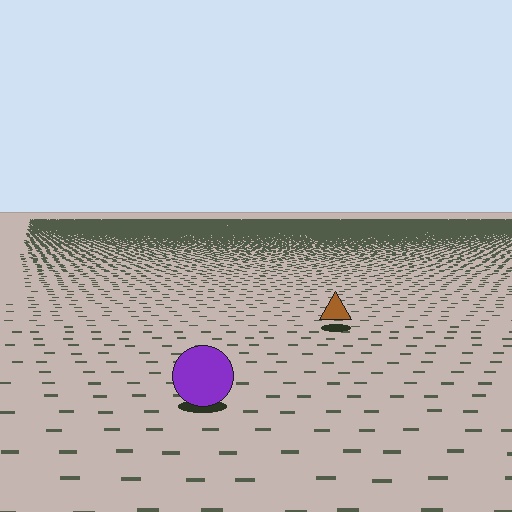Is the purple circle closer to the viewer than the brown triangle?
Yes. The purple circle is closer — you can tell from the texture gradient: the ground texture is coarser near it.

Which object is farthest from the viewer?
The brown triangle is farthest from the viewer. It appears smaller and the ground texture around it is denser.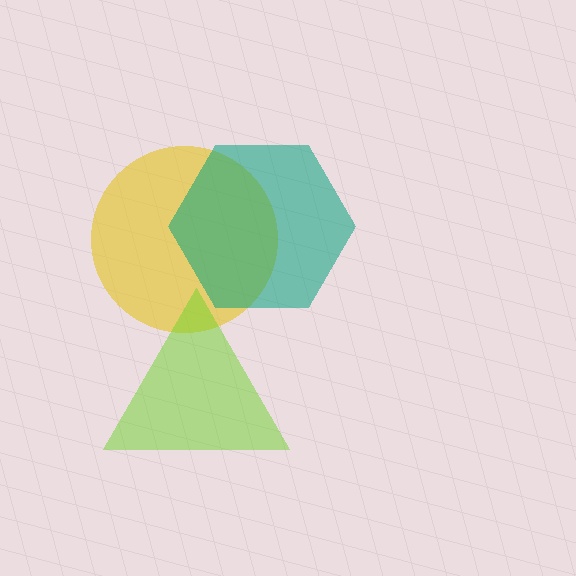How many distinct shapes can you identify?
There are 3 distinct shapes: a yellow circle, a lime triangle, a teal hexagon.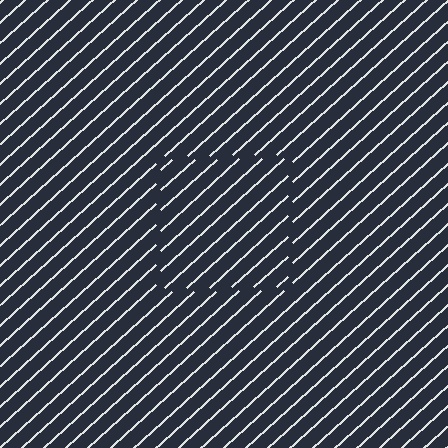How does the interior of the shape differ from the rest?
The interior of the shape contains the same grating, shifted by half a period — the contour is defined by the phase discontinuity where line-ends from the inner and outer gratings abut.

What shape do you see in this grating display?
An illusory square. The interior of the shape contains the same grating, shifted by half a period — the contour is defined by the phase discontinuity where line-ends from the inner and outer gratings abut.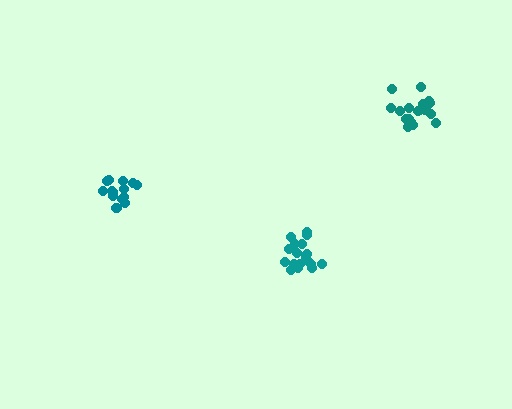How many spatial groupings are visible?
There are 3 spatial groupings.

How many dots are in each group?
Group 1: 18 dots, Group 2: 18 dots, Group 3: 14 dots (50 total).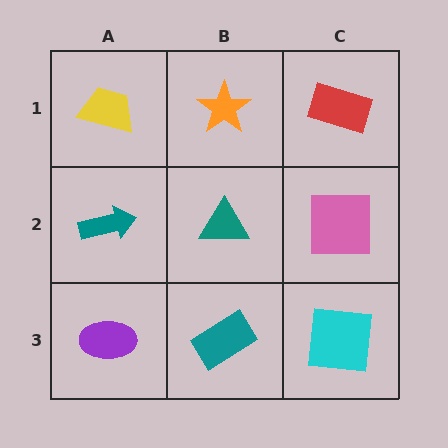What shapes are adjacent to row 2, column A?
A yellow trapezoid (row 1, column A), a purple ellipse (row 3, column A), a teal triangle (row 2, column B).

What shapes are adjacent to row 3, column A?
A teal arrow (row 2, column A), a teal rectangle (row 3, column B).